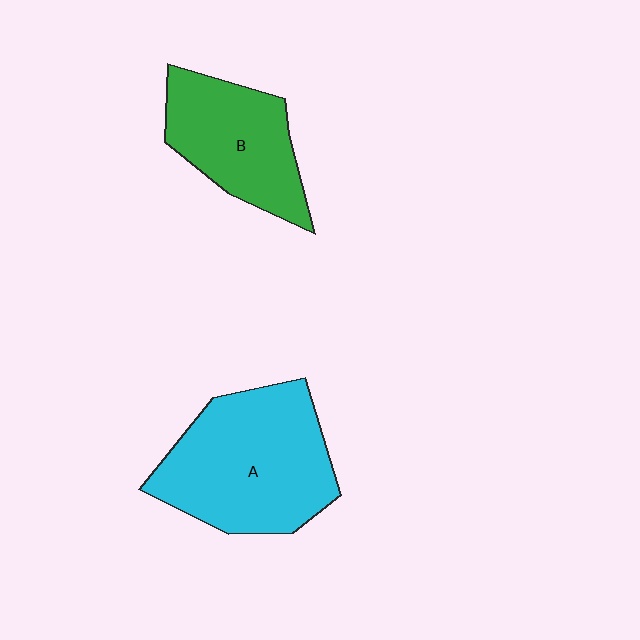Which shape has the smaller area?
Shape B (green).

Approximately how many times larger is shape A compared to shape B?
Approximately 1.5 times.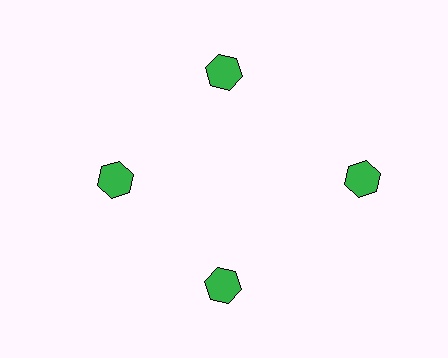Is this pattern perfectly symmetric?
No. The 4 green hexagons are arranged in a ring, but one element near the 3 o'clock position is pushed outward from the center, breaking the 4-fold rotational symmetry.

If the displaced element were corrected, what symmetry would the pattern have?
It would have 4-fold rotational symmetry — the pattern would map onto itself every 90 degrees.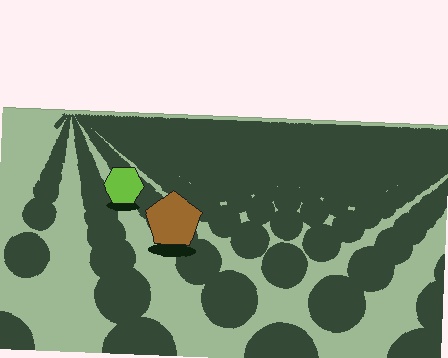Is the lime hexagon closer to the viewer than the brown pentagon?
No. The brown pentagon is closer — you can tell from the texture gradient: the ground texture is coarser near it.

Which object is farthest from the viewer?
The lime hexagon is farthest from the viewer. It appears smaller and the ground texture around it is denser.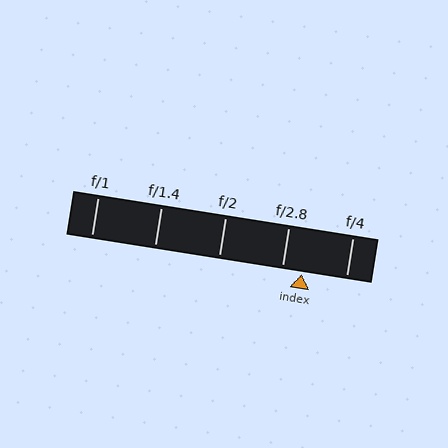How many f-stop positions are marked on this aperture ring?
There are 5 f-stop positions marked.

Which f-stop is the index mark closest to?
The index mark is closest to f/2.8.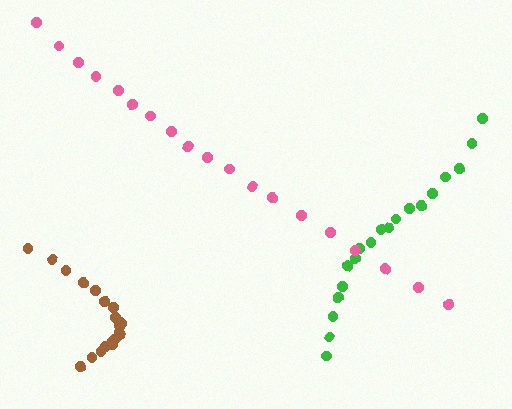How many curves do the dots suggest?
There are 3 distinct paths.